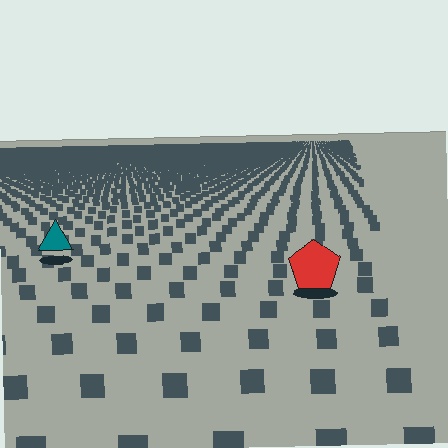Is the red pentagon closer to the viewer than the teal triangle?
Yes. The red pentagon is closer — you can tell from the texture gradient: the ground texture is coarser near it.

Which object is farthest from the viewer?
The teal triangle is farthest from the viewer. It appears smaller and the ground texture around it is denser.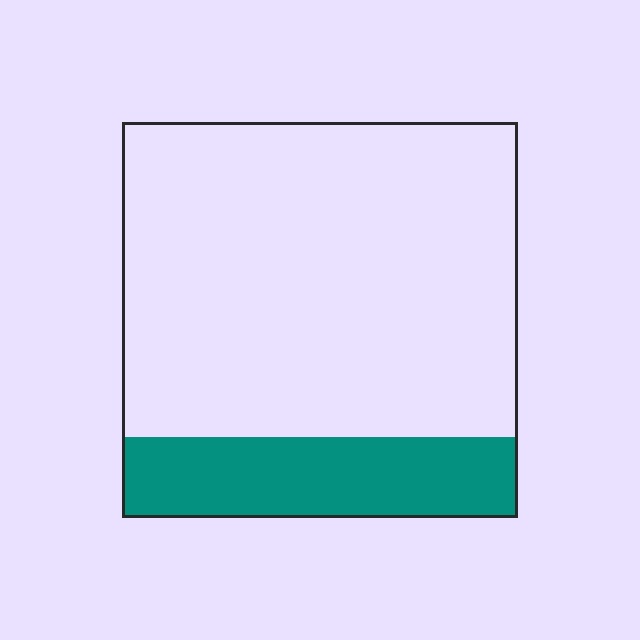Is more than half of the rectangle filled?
No.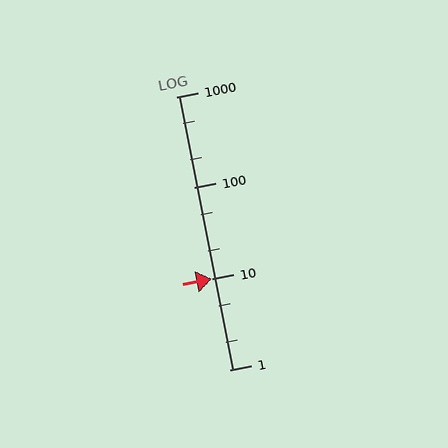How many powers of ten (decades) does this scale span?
The scale spans 3 decades, from 1 to 1000.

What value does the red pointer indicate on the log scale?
The pointer indicates approximately 9.9.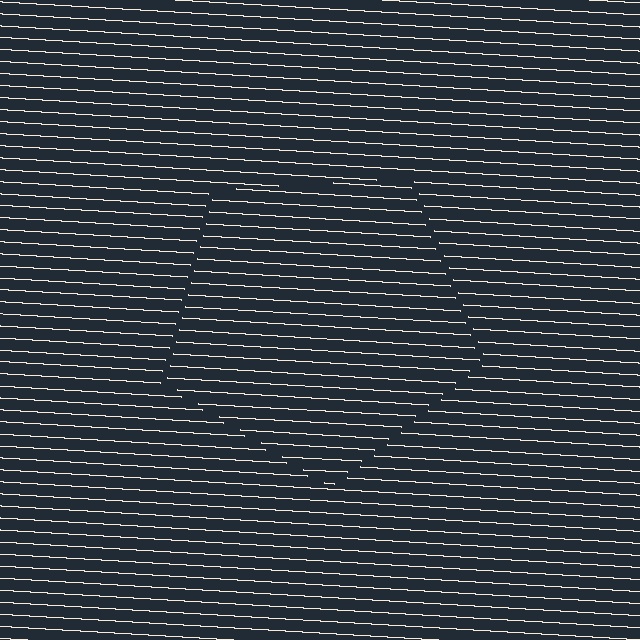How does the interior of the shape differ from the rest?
The interior of the shape contains the same grating, shifted by half a period — the contour is defined by the phase discontinuity where line-ends from the inner and outer gratings abut.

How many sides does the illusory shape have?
5 sides — the line-ends trace a pentagon.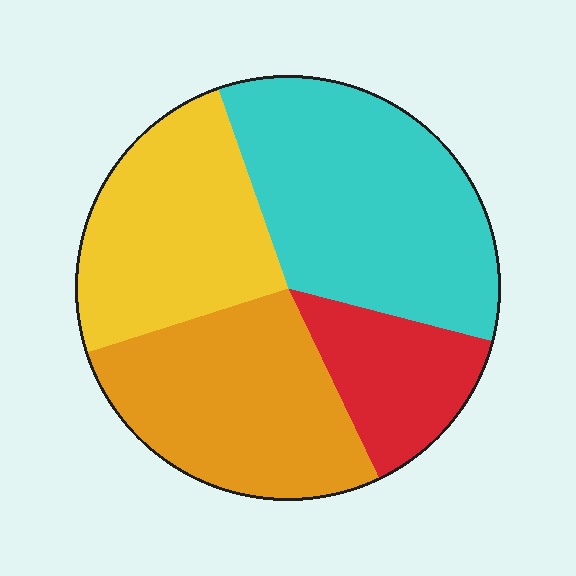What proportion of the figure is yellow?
Yellow takes up about one quarter (1/4) of the figure.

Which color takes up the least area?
Red, at roughly 15%.